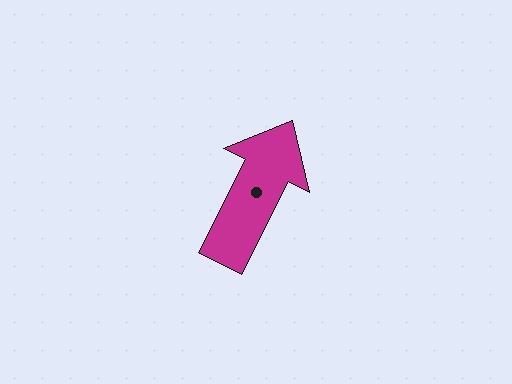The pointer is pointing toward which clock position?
Roughly 1 o'clock.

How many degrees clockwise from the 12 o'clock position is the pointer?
Approximately 27 degrees.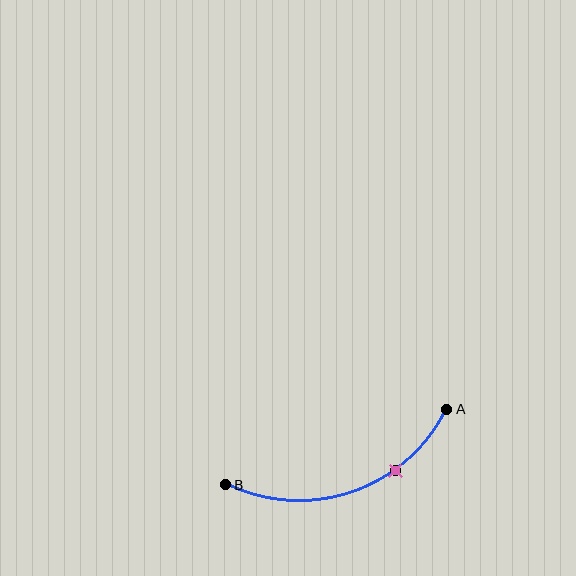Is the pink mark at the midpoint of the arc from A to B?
No. The pink mark lies on the arc but is closer to endpoint A. The arc midpoint would be at the point on the curve equidistant along the arc from both A and B.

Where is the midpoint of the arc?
The arc midpoint is the point on the curve farthest from the straight line joining A and B. It sits below that line.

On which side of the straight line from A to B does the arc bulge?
The arc bulges below the straight line connecting A and B.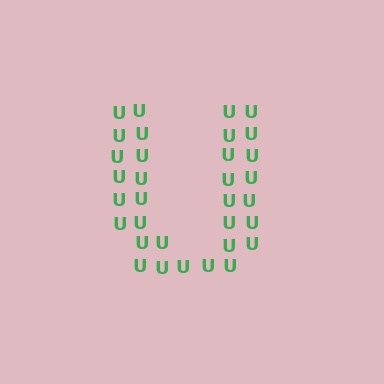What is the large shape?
The large shape is the letter U.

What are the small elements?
The small elements are letter U's.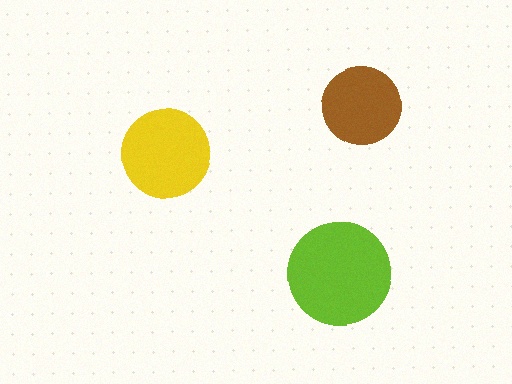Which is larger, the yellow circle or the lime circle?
The lime one.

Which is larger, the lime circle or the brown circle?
The lime one.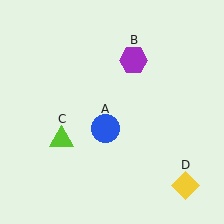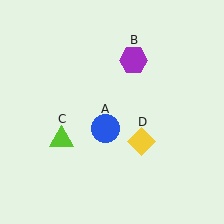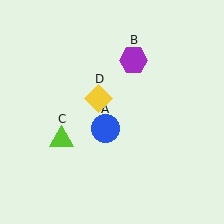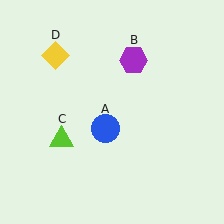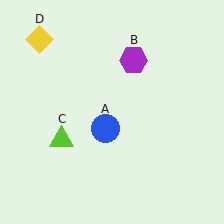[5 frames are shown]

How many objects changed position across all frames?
1 object changed position: yellow diamond (object D).